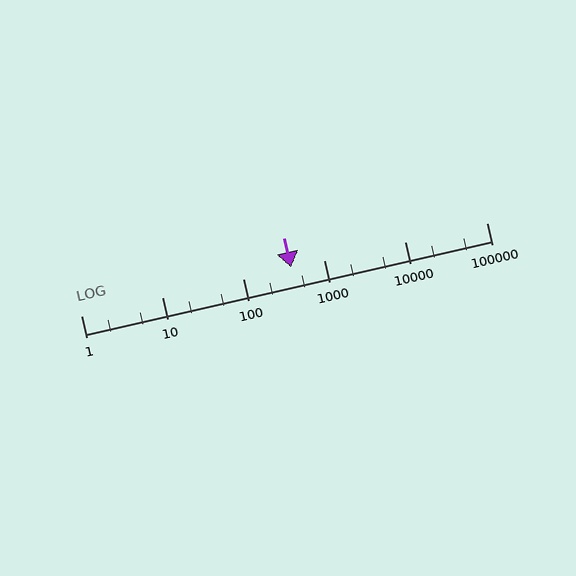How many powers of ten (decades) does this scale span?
The scale spans 5 decades, from 1 to 100000.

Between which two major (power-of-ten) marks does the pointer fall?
The pointer is between 100 and 1000.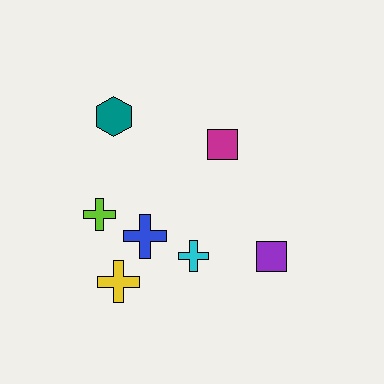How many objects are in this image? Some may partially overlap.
There are 7 objects.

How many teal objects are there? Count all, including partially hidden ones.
There is 1 teal object.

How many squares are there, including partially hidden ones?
There are 2 squares.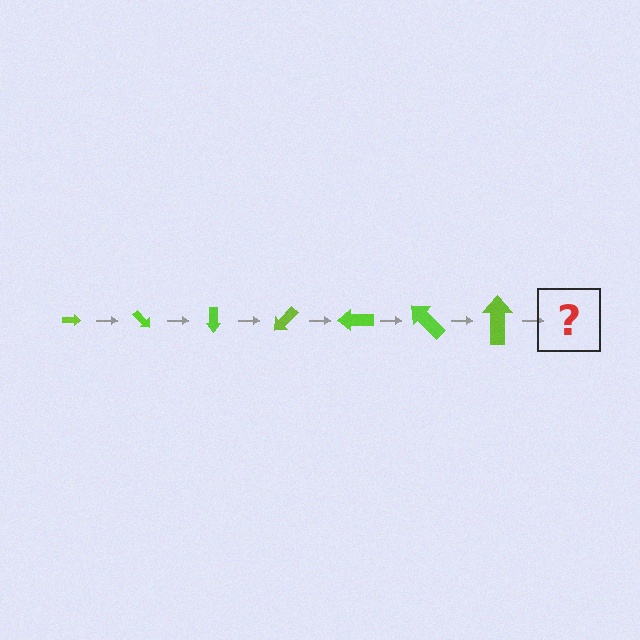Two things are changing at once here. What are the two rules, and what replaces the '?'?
The two rules are that the arrow grows larger each step and it rotates 45 degrees each step. The '?' should be an arrow, larger than the previous one and rotated 315 degrees from the start.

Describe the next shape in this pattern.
It should be an arrow, larger than the previous one and rotated 315 degrees from the start.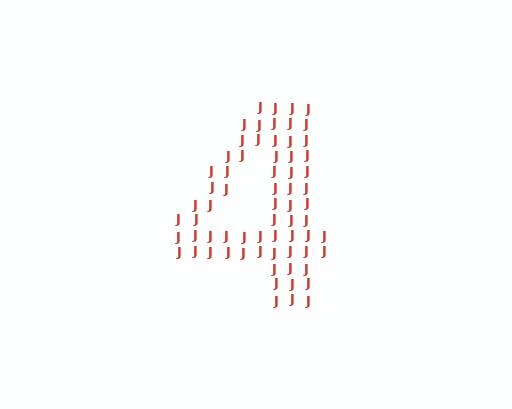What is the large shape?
The large shape is the digit 4.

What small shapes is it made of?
It is made of small letter J's.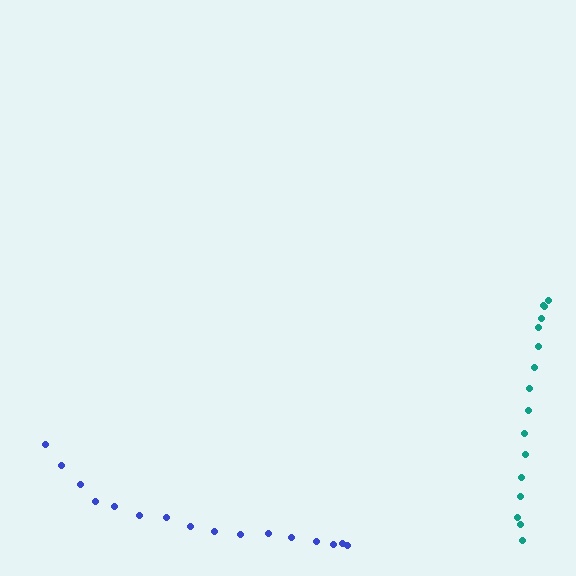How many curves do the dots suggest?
There are 2 distinct paths.